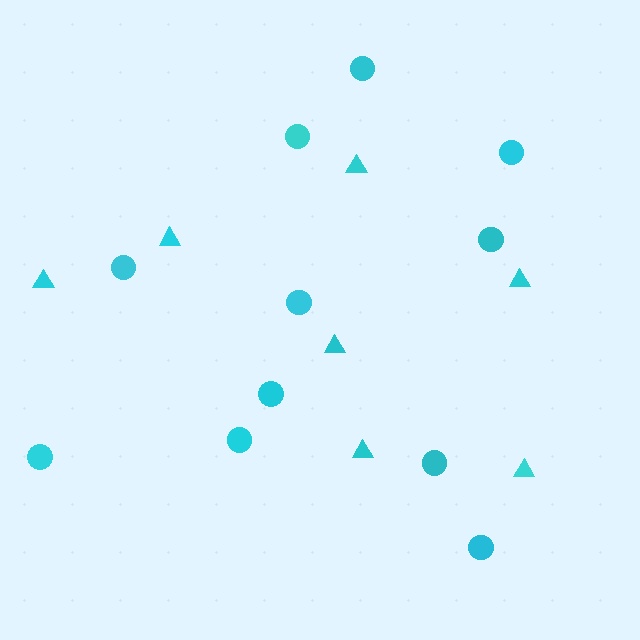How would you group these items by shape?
There are 2 groups: one group of triangles (7) and one group of circles (11).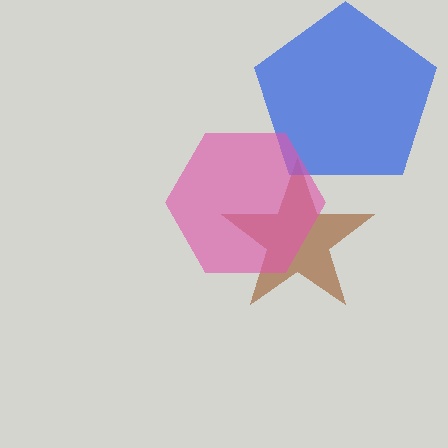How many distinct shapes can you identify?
There are 3 distinct shapes: a brown star, a blue pentagon, a pink hexagon.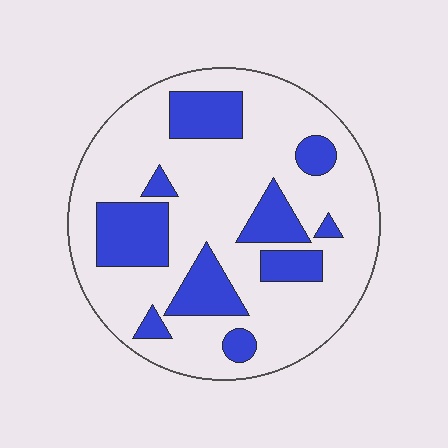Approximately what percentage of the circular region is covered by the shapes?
Approximately 25%.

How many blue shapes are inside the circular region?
10.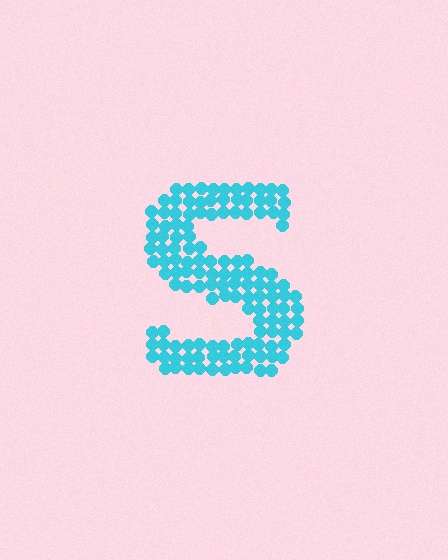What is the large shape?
The large shape is the letter S.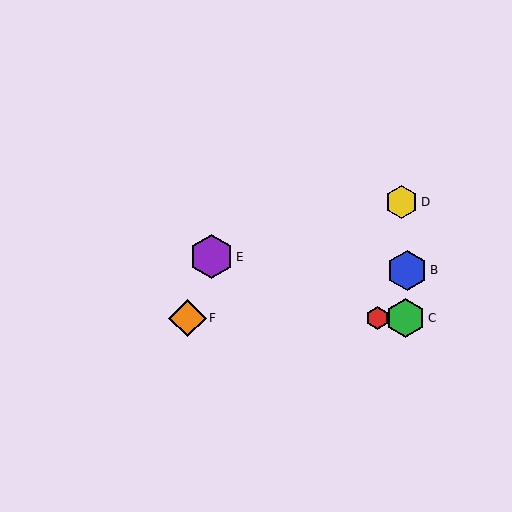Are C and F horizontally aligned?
Yes, both are at y≈318.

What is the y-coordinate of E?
Object E is at y≈257.